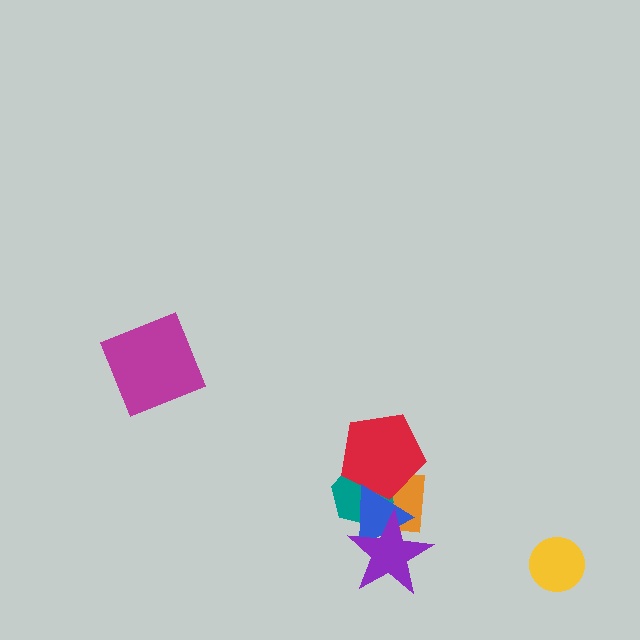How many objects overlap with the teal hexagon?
4 objects overlap with the teal hexagon.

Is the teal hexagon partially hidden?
Yes, it is partially covered by another shape.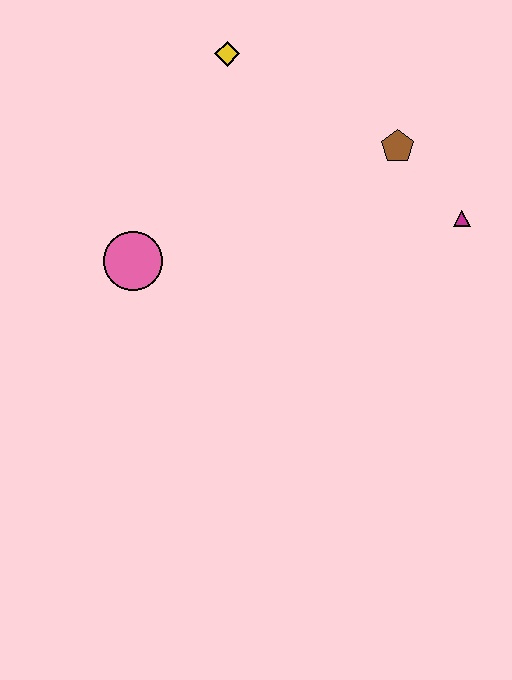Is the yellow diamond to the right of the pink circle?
Yes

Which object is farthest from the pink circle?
The magenta triangle is farthest from the pink circle.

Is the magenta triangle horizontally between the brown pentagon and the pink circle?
No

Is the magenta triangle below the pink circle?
No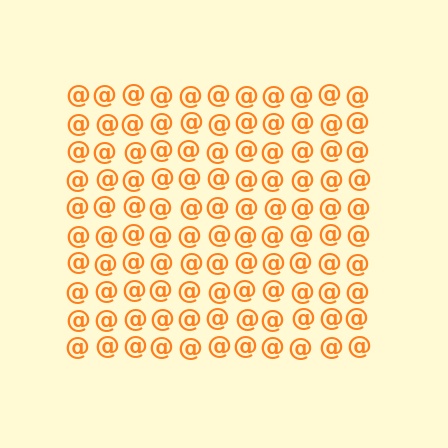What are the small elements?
The small elements are at signs.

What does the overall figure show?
The overall figure shows a square.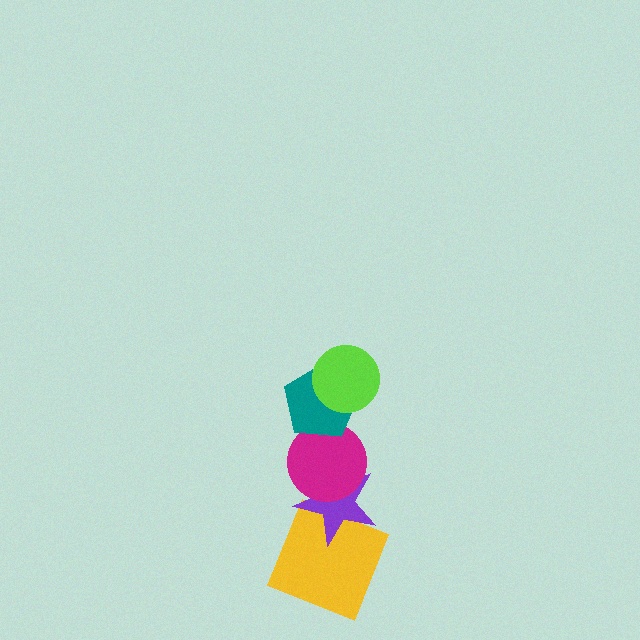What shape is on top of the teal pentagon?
The lime circle is on top of the teal pentagon.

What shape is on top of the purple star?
The magenta circle is on top of the purple star.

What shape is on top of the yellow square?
The purple star is on top of the yellow square.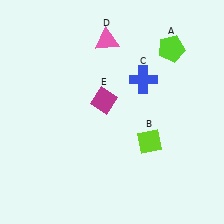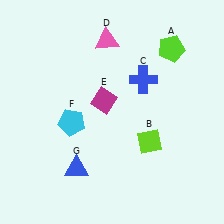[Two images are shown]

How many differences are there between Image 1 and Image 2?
There are 2 differences between the two images.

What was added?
A cyan pentagon (F), a blue triangle (G) were added in Image 2.